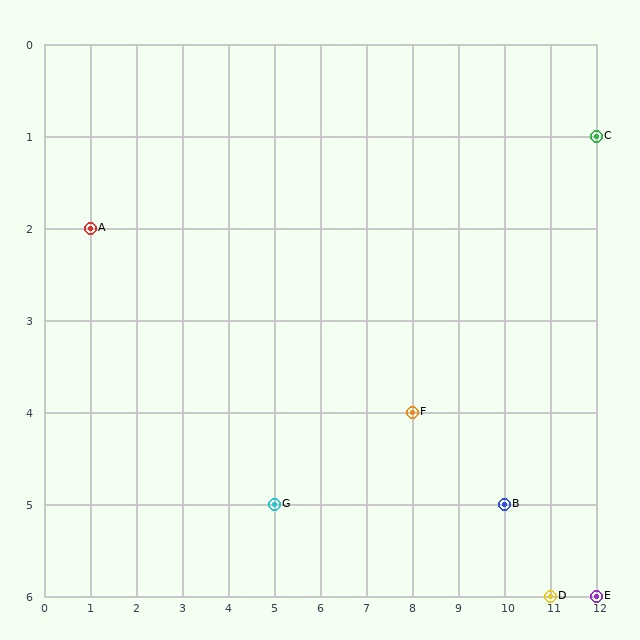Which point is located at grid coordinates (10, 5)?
Point B is at (10, 5).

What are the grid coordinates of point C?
Point C is at grid coordinates (12, 1).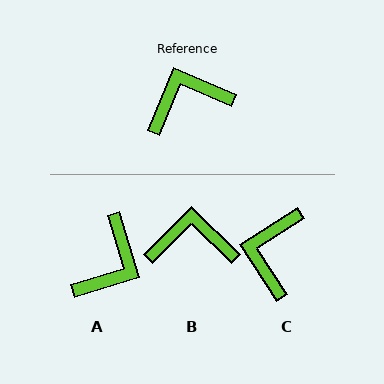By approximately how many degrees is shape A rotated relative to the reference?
Approximately 140 degrees clockwise.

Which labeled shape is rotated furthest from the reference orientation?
A, about 140 degrees away.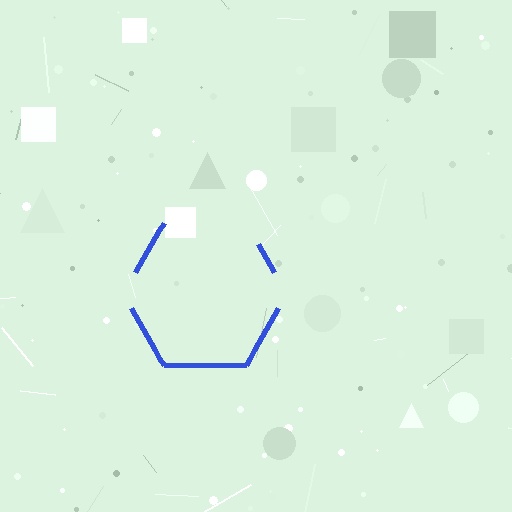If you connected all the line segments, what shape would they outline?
They would outline a hexagon.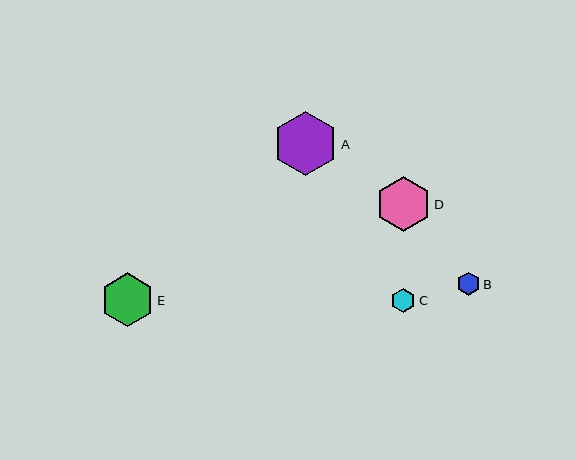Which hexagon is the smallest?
Hexagon B is the smallest with a size of approximately 24 pixels.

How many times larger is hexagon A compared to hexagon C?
Hexagon A is approximately 2.6 times the size of hexagon C.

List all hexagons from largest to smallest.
From largest to smallest: A, D, E, C, B.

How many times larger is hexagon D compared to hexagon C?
Hexagon D is approximately 2.3 times the size of hexagon C.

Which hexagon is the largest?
Hexagon A is the largest with a size of approximately 64 pixels.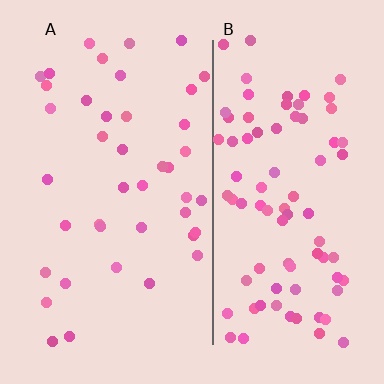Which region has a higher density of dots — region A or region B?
B (the right).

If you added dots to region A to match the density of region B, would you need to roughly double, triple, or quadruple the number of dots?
Approximately double.